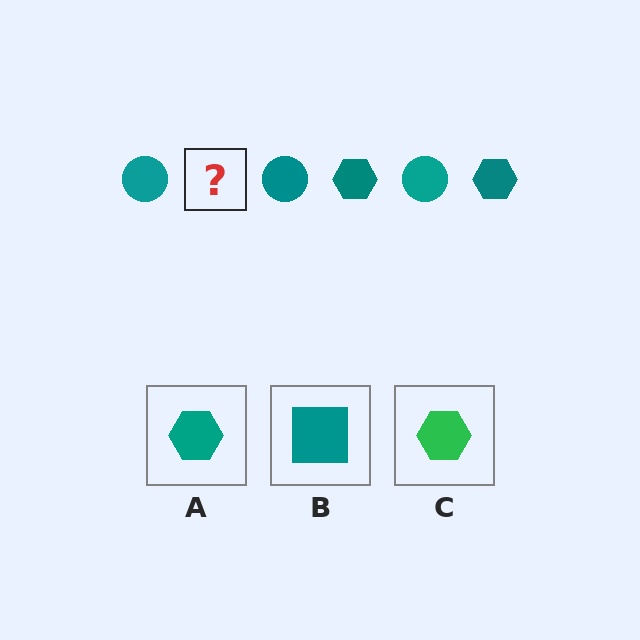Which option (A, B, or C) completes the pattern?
A.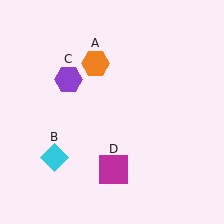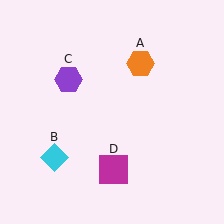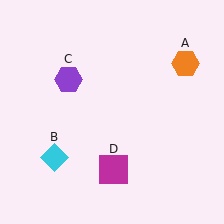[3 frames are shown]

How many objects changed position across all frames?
1 object changed position: orange hexagon (object A).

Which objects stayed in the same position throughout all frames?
Cyan diamond (object B) and purple hexagon (object C) and magenta square (object D) remained stationary.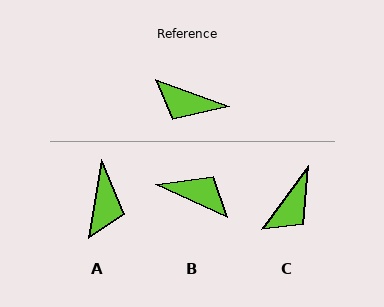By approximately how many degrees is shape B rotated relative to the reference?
Approximately 176 degrees counter-clockwise.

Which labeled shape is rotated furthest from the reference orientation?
B, about 176 degrees away.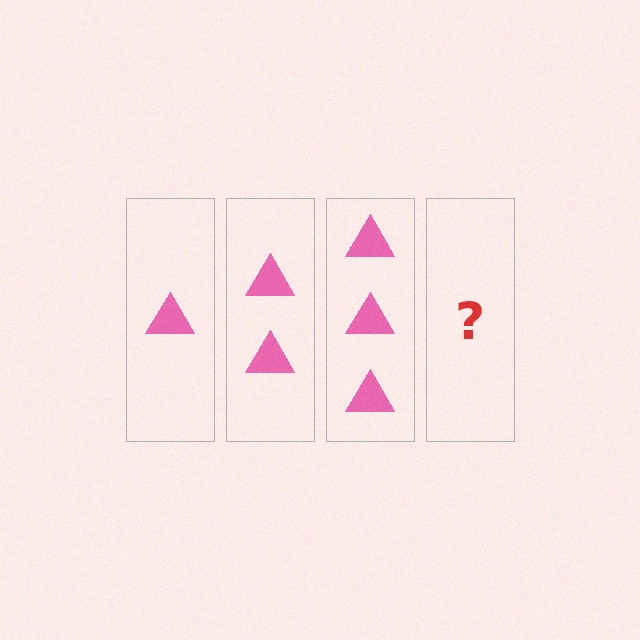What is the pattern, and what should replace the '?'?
The pattern is that each step adds one more triangle. The '?' should be 4 triangles.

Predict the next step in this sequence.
The next step is 4 triangles.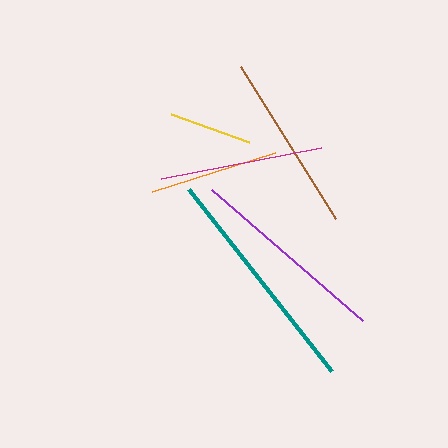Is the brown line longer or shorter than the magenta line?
The brown line is longer than the magenta line.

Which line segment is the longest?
The teal line is the longest at approximately 231 pixels.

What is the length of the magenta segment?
The magenta segment is approximately 163 pixels long.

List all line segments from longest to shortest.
From longest to shortest: teal, purple, brown, magenta, orange, yellow.